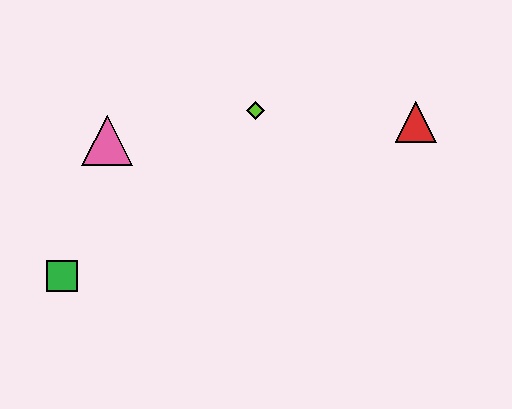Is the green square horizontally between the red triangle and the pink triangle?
No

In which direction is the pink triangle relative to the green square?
The pink triangle is above the green square.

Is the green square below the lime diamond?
Yes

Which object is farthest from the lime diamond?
The green square is farthest from the lime diamond.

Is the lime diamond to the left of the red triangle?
Yes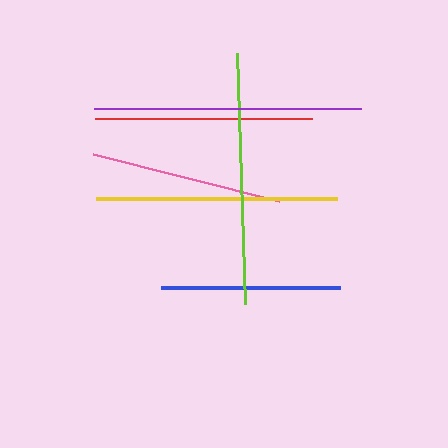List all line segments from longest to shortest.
From longest to shortest: purple, lime, yellow, red, pink, blue.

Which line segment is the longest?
The purple line is the longest at approximately 267 pixels.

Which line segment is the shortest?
The blue line is the shortest at approximately 179 pixels.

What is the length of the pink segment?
The pink segment is approximately 192 pixels long.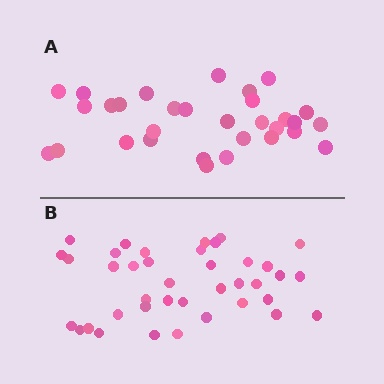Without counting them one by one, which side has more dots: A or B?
Region B (the bottom region) has more dots.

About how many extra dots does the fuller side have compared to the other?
Region B has roughly 8 or so more dots than region A.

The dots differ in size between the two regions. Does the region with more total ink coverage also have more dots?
No. Region A has more total ink coverage because its dots are larger, but region B actually contains more individual dots. Total area can be misleading — the number of items is what matters here.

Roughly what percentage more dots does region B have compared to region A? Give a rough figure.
About 25% more.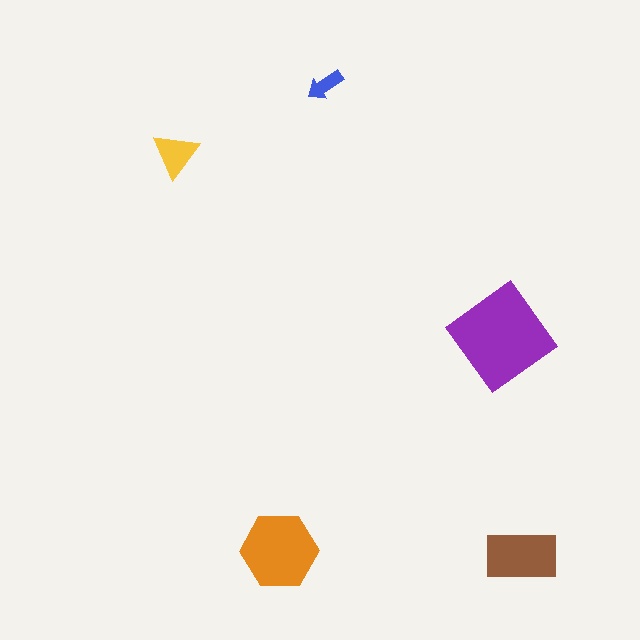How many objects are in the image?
There are 5 objects in the image.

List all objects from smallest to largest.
The blue arrow, the yellow triangle, the brown rectangle, the orange hexagon, the purple diamond.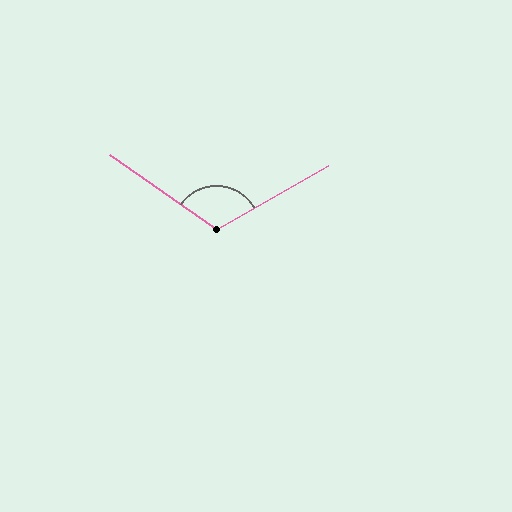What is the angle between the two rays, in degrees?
Approximately 115 degrees.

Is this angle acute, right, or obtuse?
It is obtuse.